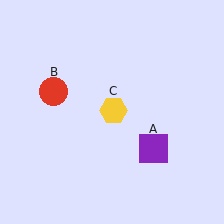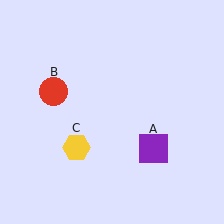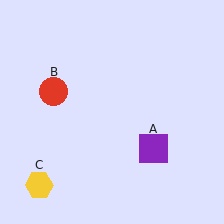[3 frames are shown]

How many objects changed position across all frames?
1 object changed position: yellow hexagon (object C).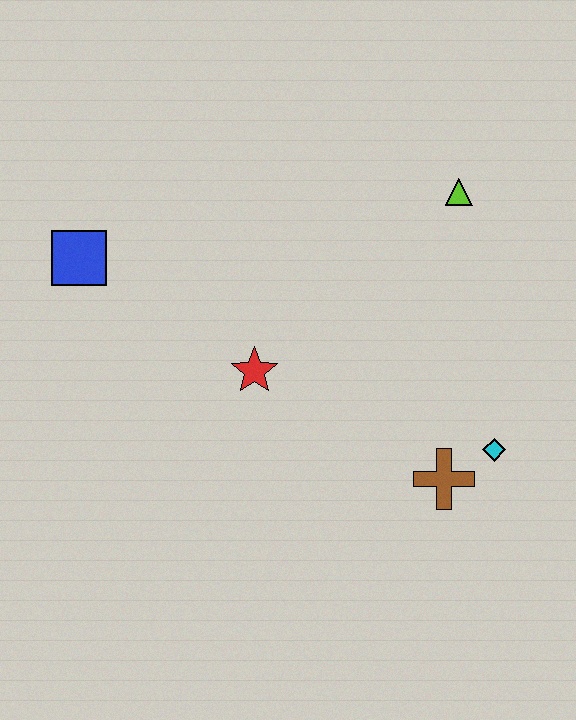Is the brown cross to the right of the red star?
Yes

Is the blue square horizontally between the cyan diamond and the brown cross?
No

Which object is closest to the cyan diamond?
The brown cross is closest to the cyan diamond.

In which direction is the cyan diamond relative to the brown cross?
The cyan diamond is to the right of the brown cross.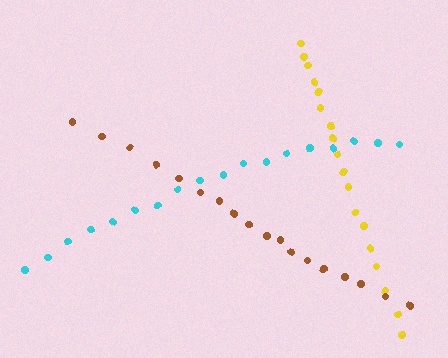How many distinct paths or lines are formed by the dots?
There are 3 distinct paths.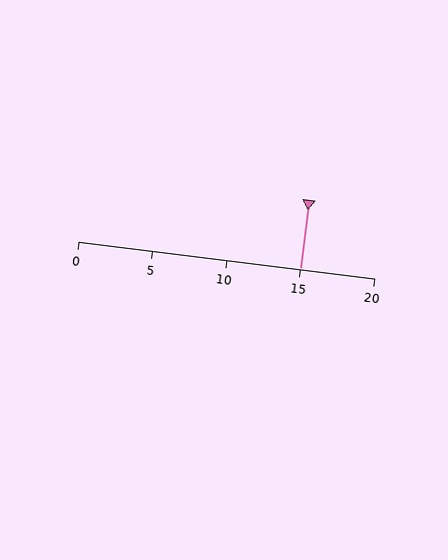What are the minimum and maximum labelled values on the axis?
The axis runs from 0 to 20.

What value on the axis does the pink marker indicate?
The marker indicates approximately 15.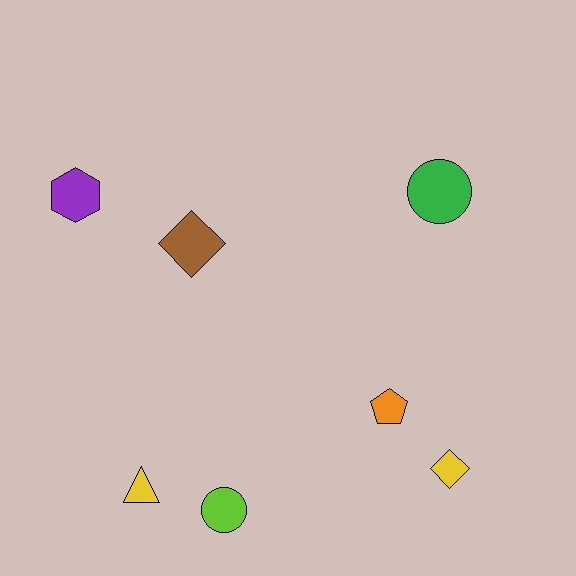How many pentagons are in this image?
There is 1 pentagon.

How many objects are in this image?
There are 7 objects.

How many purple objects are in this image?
There is 1 purple object.